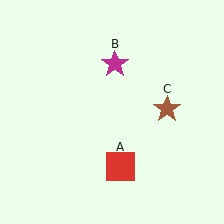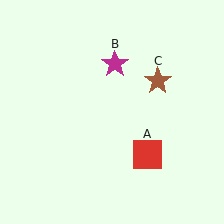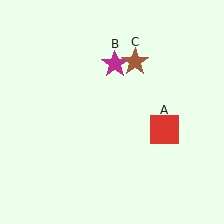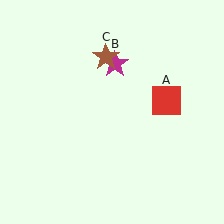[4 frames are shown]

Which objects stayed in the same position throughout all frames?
Magenta star (object B) remained stationary.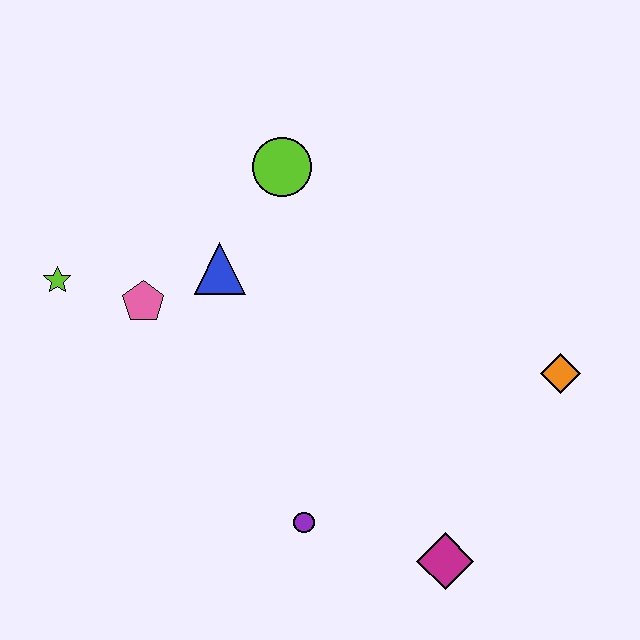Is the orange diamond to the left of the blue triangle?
No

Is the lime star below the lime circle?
Yes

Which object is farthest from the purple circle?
The lime circle is farthest from the purple circle.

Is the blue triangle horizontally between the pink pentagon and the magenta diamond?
Yes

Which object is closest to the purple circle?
The magenta diamond is closest to the purple circle.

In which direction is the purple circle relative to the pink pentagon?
The purple circle is below the pink pentagon.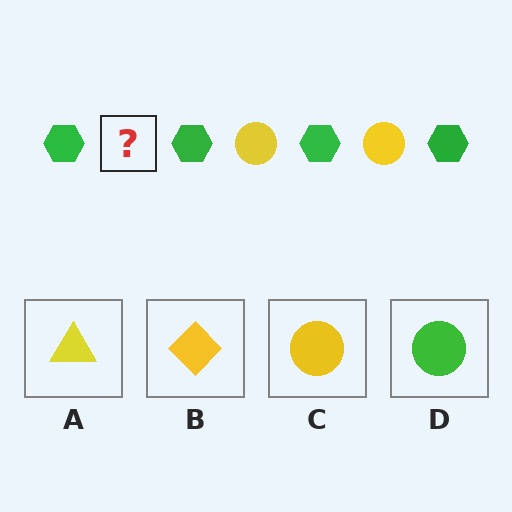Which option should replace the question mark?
Option C.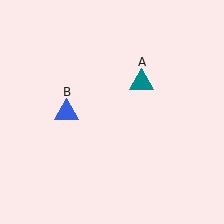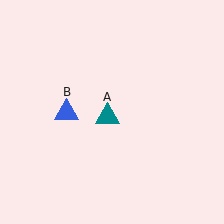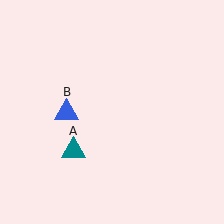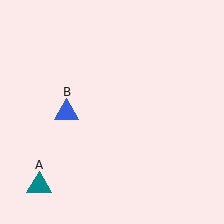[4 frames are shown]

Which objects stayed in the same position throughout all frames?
Blue triangle (object B) remained stationary.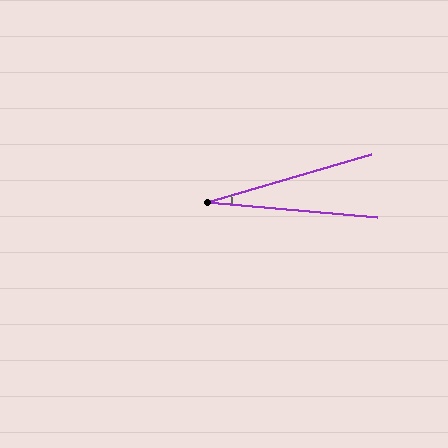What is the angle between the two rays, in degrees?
Approximately 21 degrees.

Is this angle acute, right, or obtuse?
It is acute.